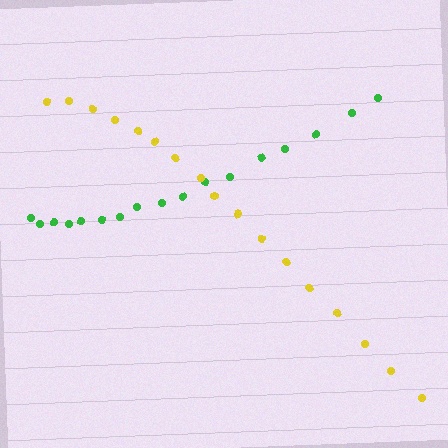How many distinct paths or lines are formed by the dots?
There are 2 distinct paths.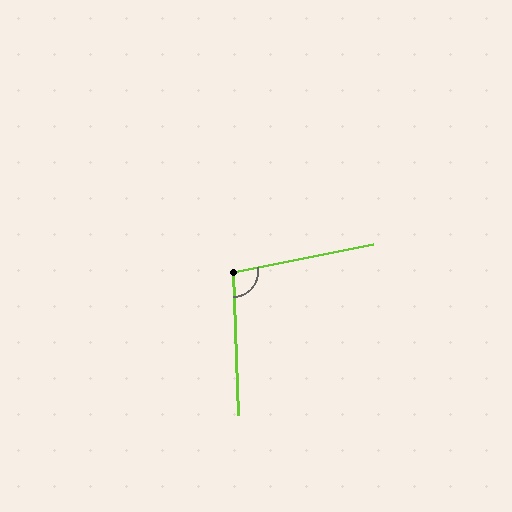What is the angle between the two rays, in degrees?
Approximately 99 degrees.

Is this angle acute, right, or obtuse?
It is obtuse.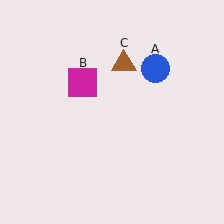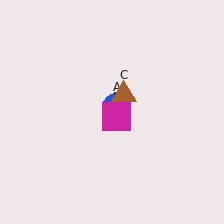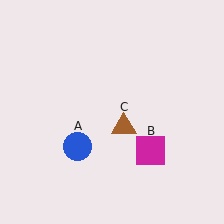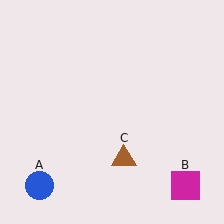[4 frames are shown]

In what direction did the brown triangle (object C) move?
The brown triangle (object C) moved down.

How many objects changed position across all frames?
3 objects changed position: blue circle (object A), magenta square (object B), brown triangle (object C).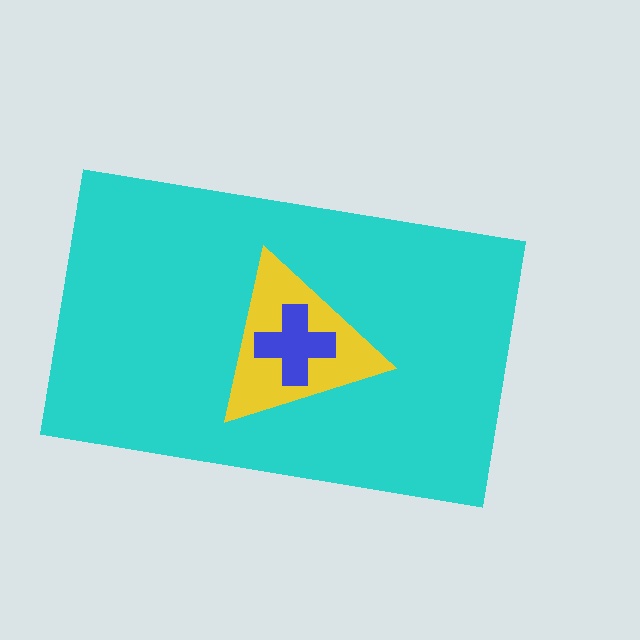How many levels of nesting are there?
3.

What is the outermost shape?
The cyan rectangle.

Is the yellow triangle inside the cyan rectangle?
Yes.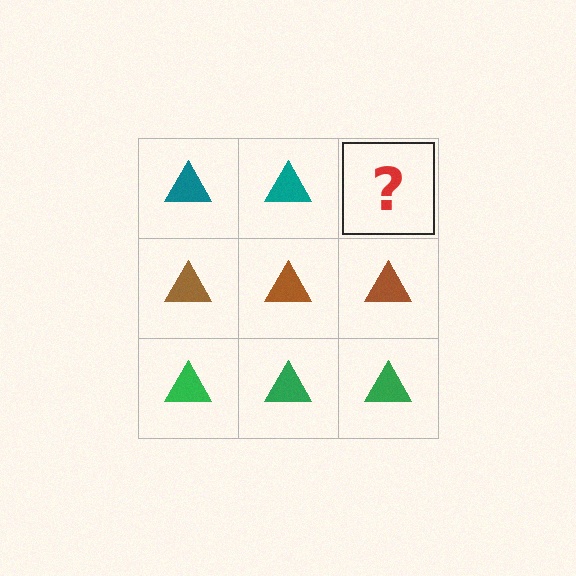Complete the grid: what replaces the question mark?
The question mark should be replaced with a teal triangle.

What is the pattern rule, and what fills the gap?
The rule is that each row has a consistent color. The gap should be filled with a teal triangle.